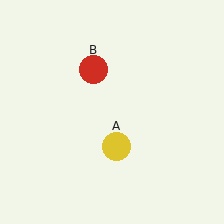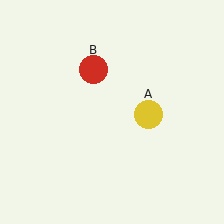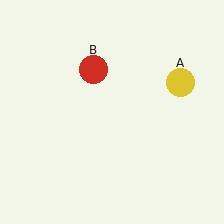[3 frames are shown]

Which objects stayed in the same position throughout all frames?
Red circle (object B) remained stationary.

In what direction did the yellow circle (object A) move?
The yellow circle (object A) moved up and to the right.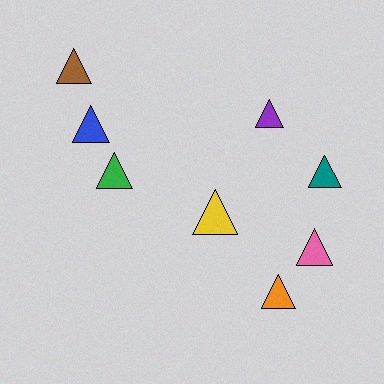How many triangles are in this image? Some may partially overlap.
There are 8 triangles.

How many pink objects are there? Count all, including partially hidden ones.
There is 1 pink object.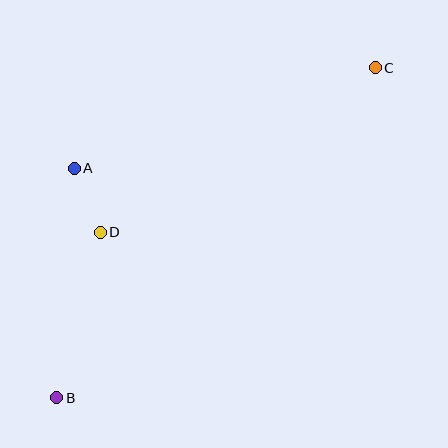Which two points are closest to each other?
Points A and D are closest to each other.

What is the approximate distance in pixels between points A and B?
The distance between A and B is approximately 230 pixels.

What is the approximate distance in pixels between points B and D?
The distance between B and D is approximately 171 pixels.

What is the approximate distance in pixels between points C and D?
The distance between C and D is approximately 321 pixels.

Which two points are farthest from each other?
Points B and C are farthest from each other.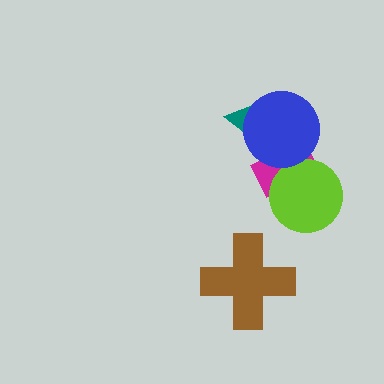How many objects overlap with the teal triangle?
1 object overlaps with the teal triangle.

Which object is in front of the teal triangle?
The blue circle is in front of the teal triangle.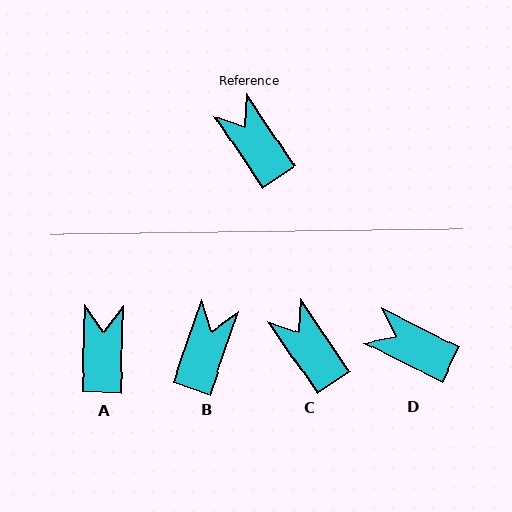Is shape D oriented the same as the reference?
No, it is off by about 29 degrees.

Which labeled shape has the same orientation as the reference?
C.